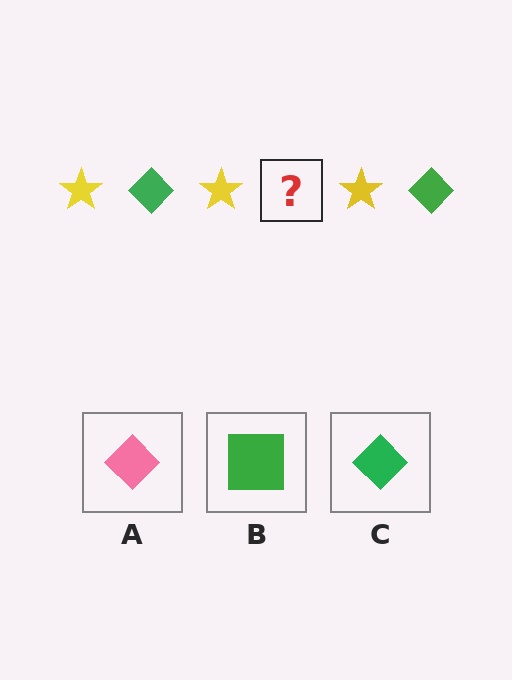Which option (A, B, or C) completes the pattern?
C.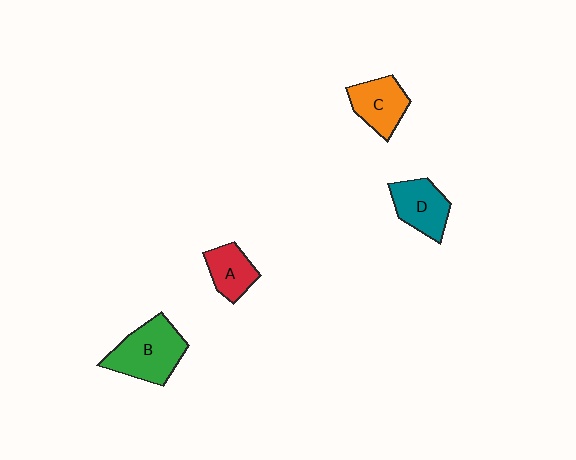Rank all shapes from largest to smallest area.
From largest to smallest: B (green), D (teal), C (orange), A (red).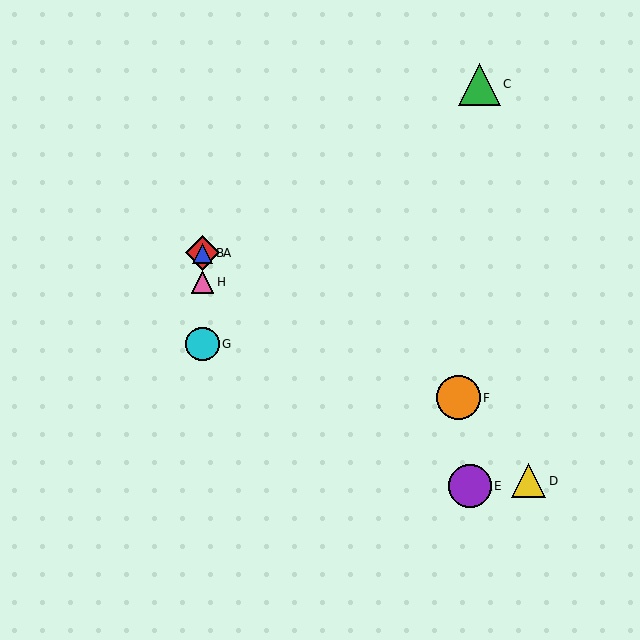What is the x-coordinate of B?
Object B is at x≈203.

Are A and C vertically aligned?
No, A is at x≈203 and C is at x≈479.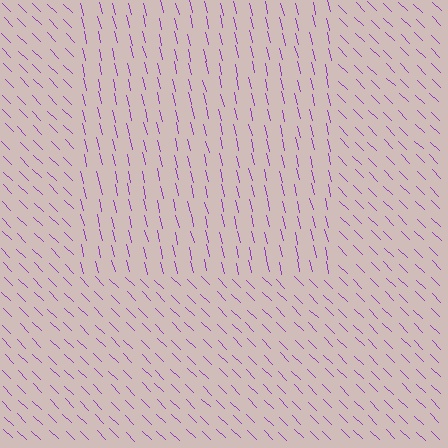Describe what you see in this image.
The image is filled with small purple line segments. A rectangle region in the image has lines oriented differently from the surrounding lines, creating a visible texture boundary.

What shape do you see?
I see a rectangle.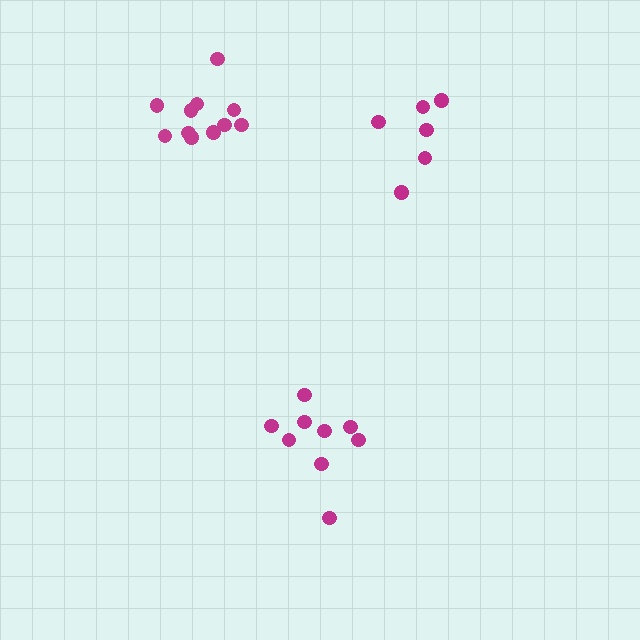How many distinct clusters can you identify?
There are 3 distinct clusters.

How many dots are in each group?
Group 1: 9 dots, Group 2: 11 dots, Group 3: 6 dots (26 total).